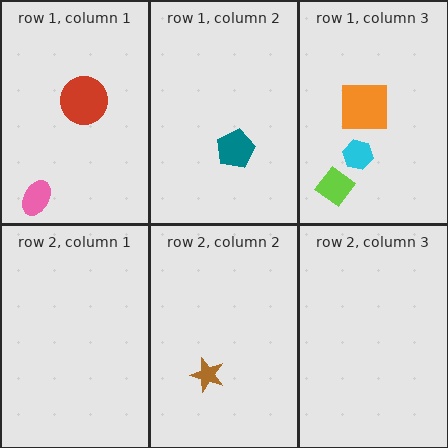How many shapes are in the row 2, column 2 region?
1.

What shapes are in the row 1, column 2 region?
The teal pentagon.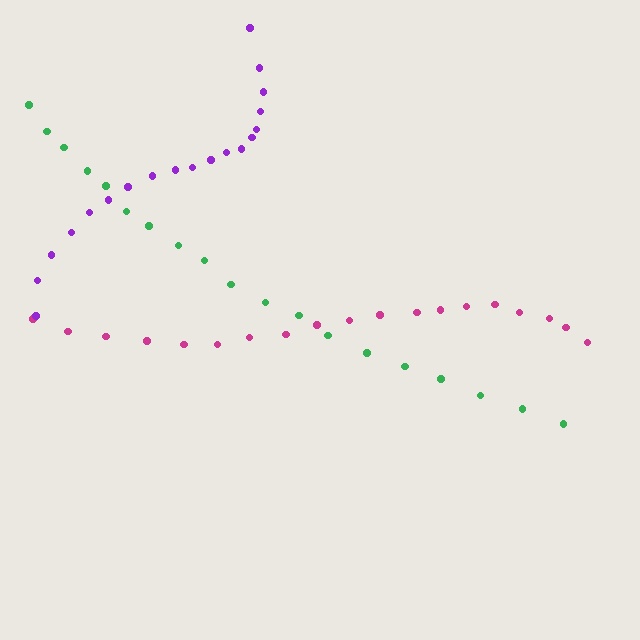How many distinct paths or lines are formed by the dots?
There are 3 distinct paths.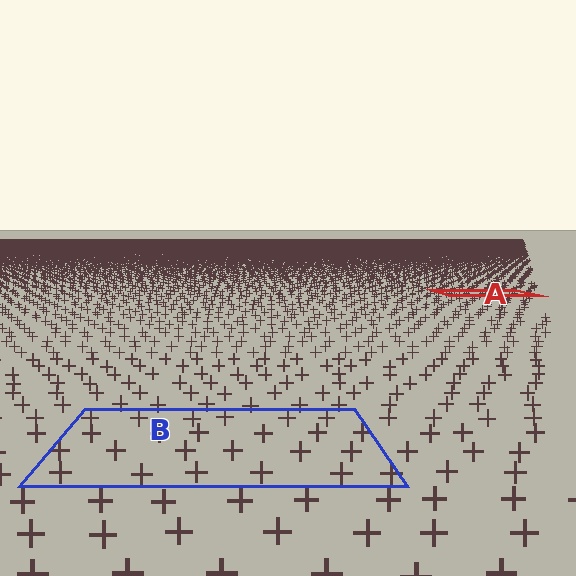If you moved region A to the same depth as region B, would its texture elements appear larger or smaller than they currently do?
They would appear larger. At a closer depth, the same texture elements are projected at a bigger on-screen size.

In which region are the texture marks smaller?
The texture marks are smaller in region A, because it is farther away.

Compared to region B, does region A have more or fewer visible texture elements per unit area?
Region A has more texture elements per unit area — they are packed more densely because it is farther away.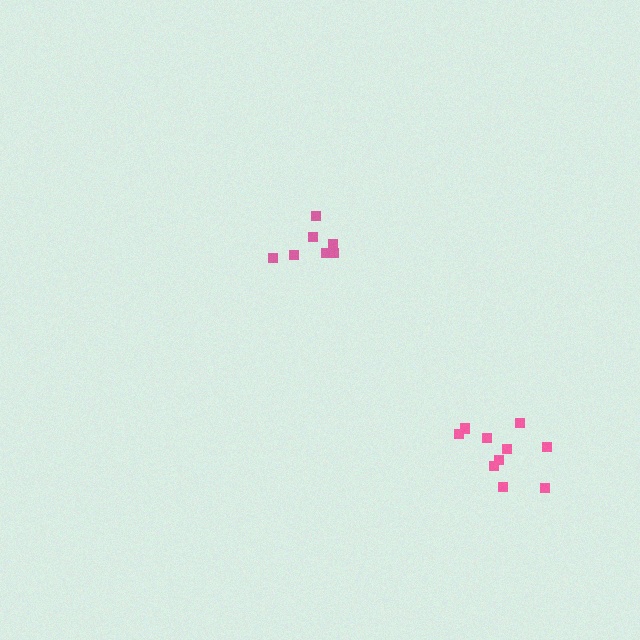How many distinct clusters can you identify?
There are 2 distinct clusters.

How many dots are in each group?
Group 1: 7 dots, Group 2: 10 dots (17 total).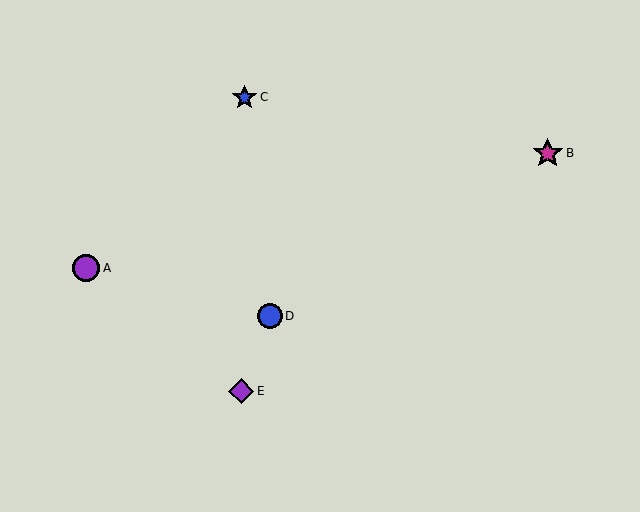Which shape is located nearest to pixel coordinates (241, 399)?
The purple diamond (labeled E) at (241, 391) is nearest to that location.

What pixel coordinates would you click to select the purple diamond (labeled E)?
Click at (241, 391) to select the purple diamond E.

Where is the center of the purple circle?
The center of the purple circle is at (86, 268).